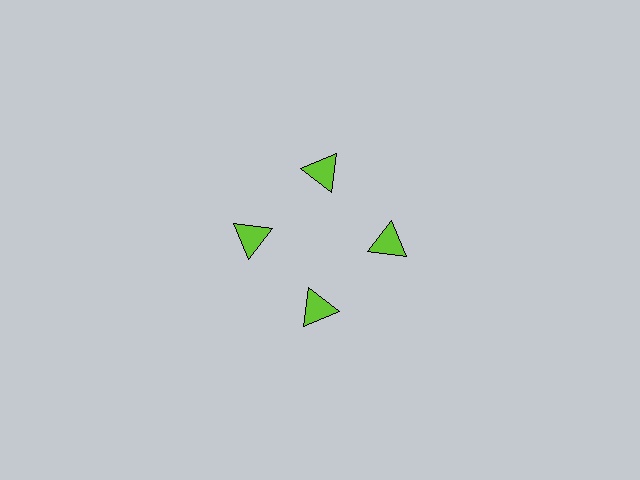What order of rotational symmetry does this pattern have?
This pattern has 4-fold rotational symmetry.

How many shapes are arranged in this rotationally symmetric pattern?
There are 4 shapes, arranged in 4 groups of 1.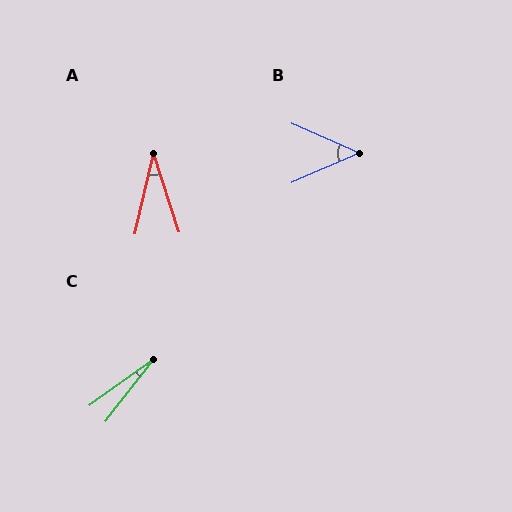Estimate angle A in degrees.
Approximately 31 degrees.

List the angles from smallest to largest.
C (16°), A (31°), B (47°).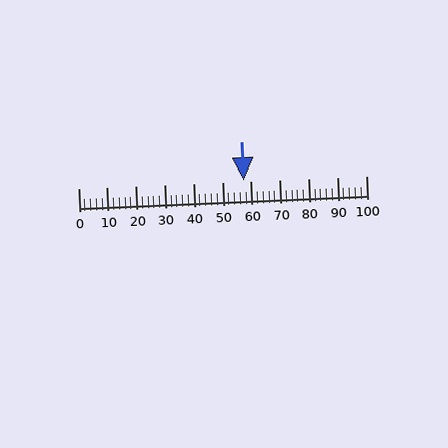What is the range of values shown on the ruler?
The ruler shows values from 0 to 100.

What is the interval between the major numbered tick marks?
The major tick marks are spaced 10 units apart.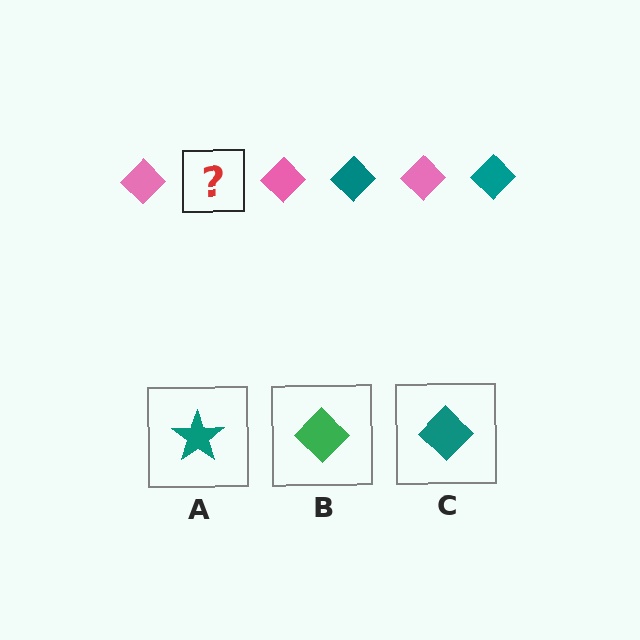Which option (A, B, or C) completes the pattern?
C.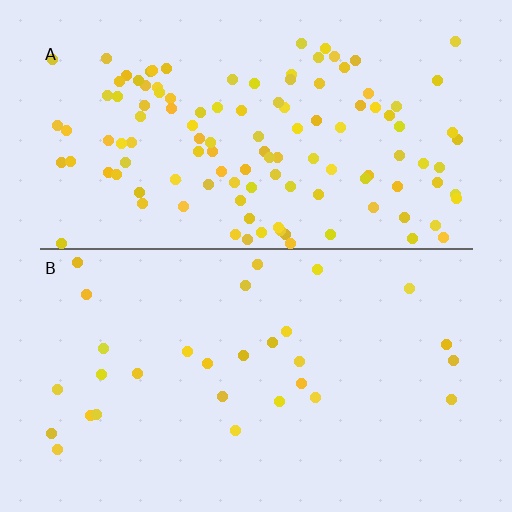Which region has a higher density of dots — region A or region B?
A (the top).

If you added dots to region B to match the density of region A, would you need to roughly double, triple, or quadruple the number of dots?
Approximately quadruple.